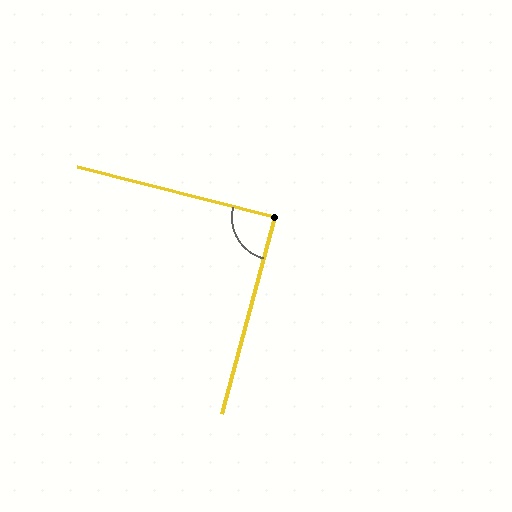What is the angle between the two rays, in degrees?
Approximately 89 degrees.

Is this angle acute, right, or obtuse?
It is approximately a right angle.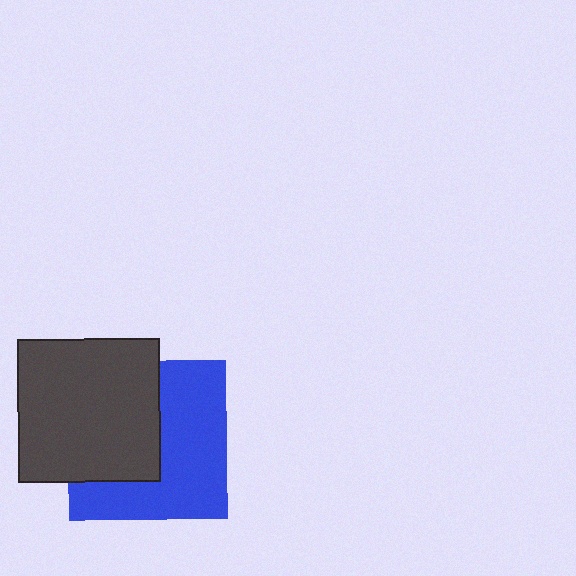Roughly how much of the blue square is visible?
About half of it is visible (roughly 55%).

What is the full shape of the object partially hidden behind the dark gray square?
The partially hidden object is a blue square.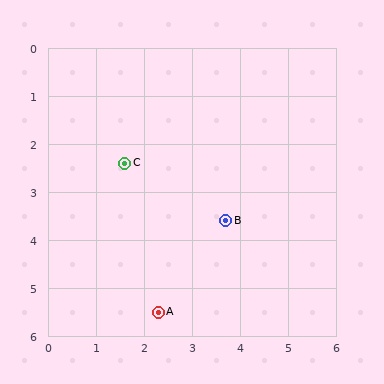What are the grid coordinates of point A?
Point A is at approximately (2.3, 5.5).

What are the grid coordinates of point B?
Point B is at approximately (3.7, 3.6).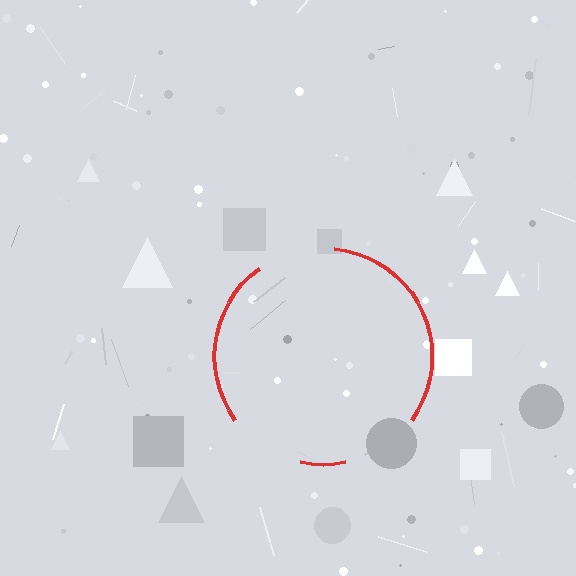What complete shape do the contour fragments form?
The contour fragments form a circle.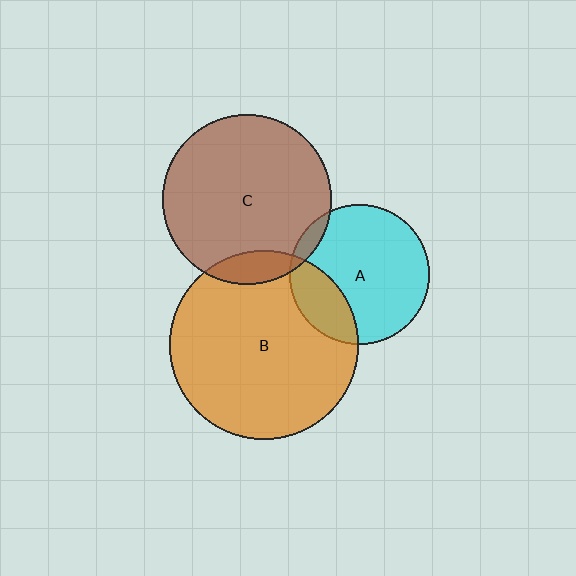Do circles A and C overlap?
Yes.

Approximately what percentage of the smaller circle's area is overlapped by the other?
Approximately 5%.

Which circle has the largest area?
Circle B (orange).